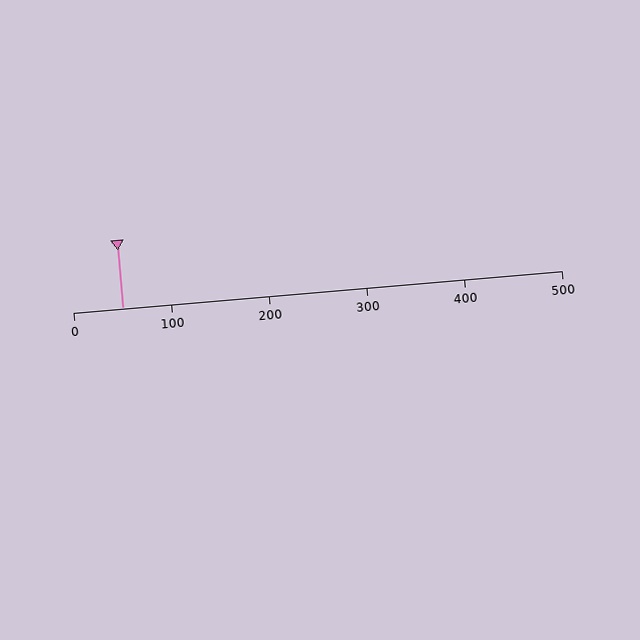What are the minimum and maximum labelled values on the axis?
The axis runs from 0 to 500.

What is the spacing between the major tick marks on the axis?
The major ticks are spaced 100 apart.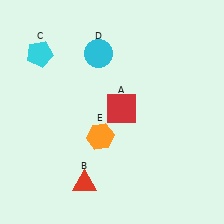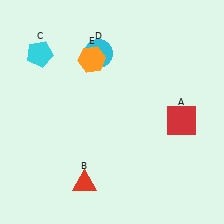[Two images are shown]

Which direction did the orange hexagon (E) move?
The orange hexagon (E) moved up.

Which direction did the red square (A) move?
The red square (A) moved right.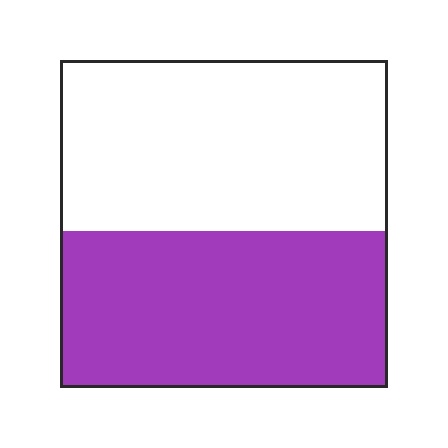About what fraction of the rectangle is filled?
About one half (1/2).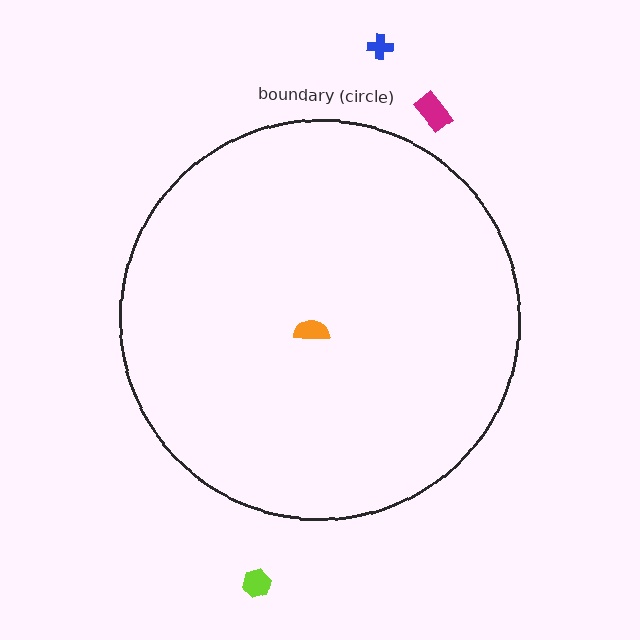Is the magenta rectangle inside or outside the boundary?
Outside.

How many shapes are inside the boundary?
1 inside, 3 outside.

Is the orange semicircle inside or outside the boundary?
Inside.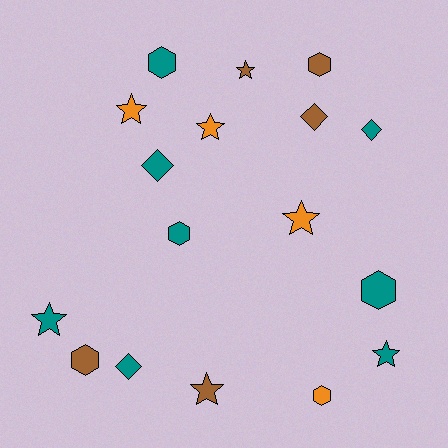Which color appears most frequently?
Teal, with 8 objects.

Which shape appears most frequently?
Star, with 7 objects.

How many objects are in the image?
There are 17 objects.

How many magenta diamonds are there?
There are no magenta diamonds.